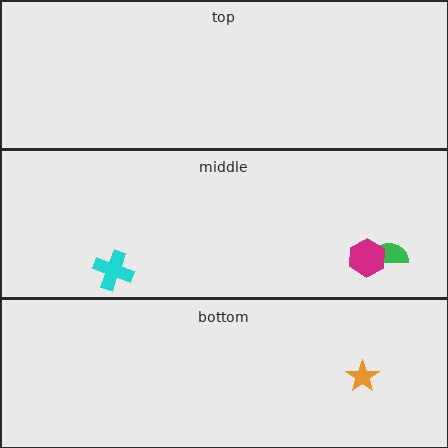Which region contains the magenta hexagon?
The middle region.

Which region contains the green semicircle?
The middle region.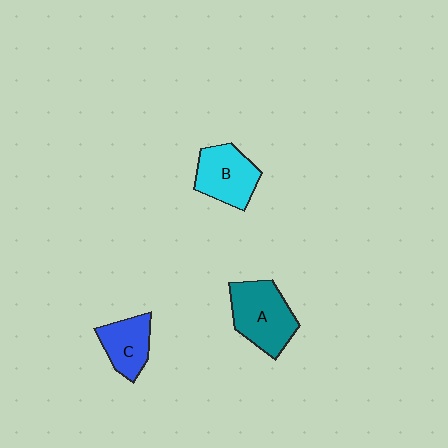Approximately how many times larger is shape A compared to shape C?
Approximately 1.5 times.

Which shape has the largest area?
Shape A (teal).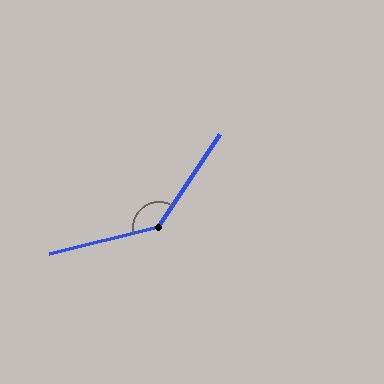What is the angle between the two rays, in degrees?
Approximately 138 degrees.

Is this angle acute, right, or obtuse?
It is obtuse.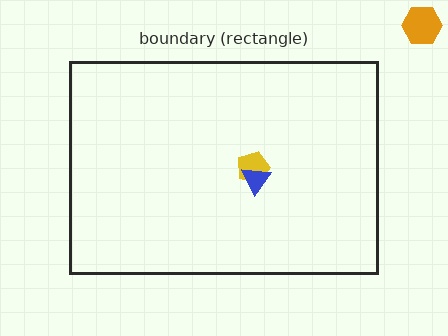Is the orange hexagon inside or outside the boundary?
Outside.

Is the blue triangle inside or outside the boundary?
Inside.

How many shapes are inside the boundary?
2 inside, 1 outside.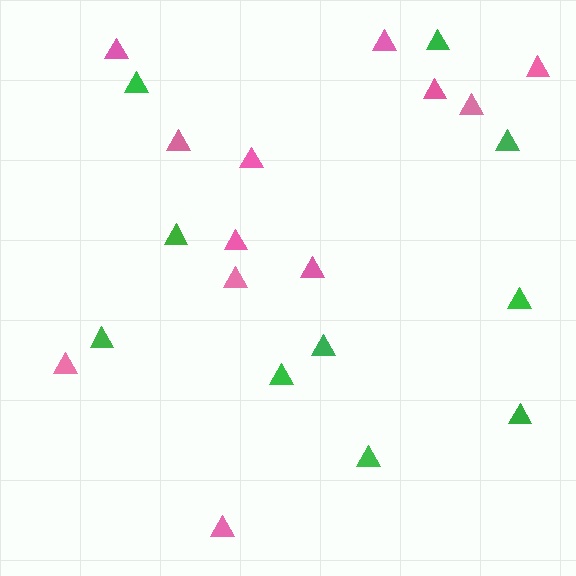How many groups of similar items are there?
There are 2 groups: one group of green triangles (10) and one group of pink triangles (12).